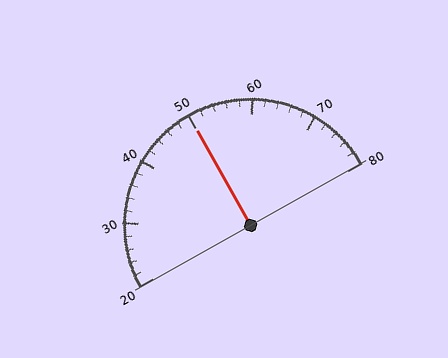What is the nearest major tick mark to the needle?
The nearest major tick mark is 50.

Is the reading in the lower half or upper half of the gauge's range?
The reading is in the upper half of the range (20 to 80).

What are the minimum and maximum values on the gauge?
The gauge ranges from 20 to 80.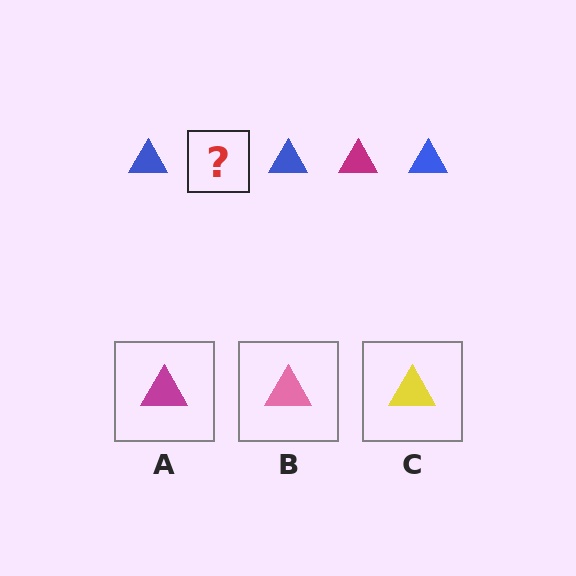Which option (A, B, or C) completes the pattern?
A.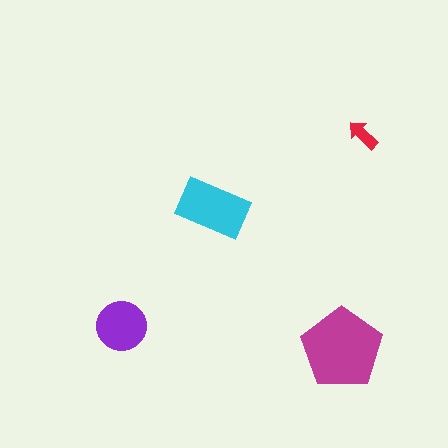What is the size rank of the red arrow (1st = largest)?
4th.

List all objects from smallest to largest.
The red arrow, the purple circle, the cyan rectangle, the magenta pentagon.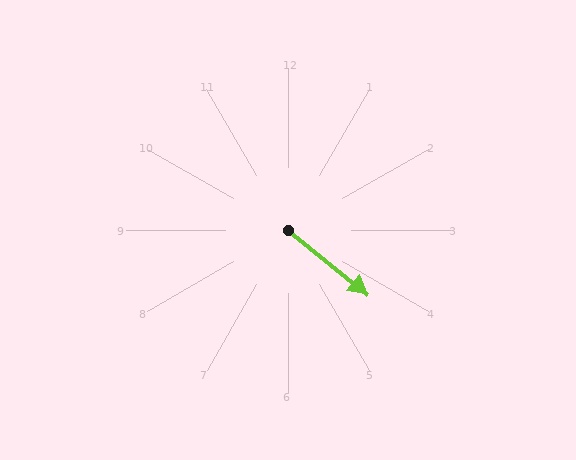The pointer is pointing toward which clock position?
Roughly 4 o'clock.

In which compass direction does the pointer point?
Southeast.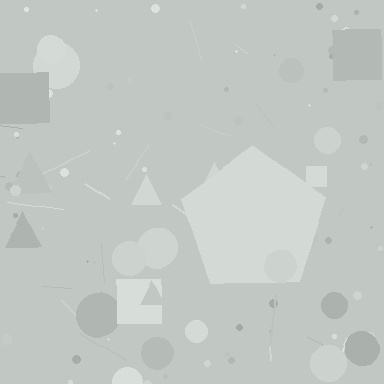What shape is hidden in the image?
A pentagon is hidden in the image.